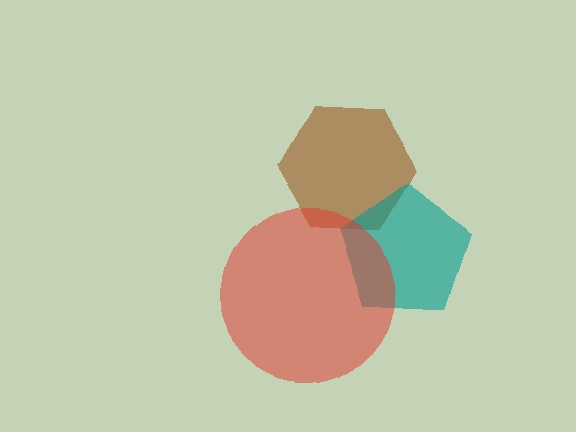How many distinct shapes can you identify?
There are 3 distinct shapes: a brown hexagon, a teal pentagon, a red circle.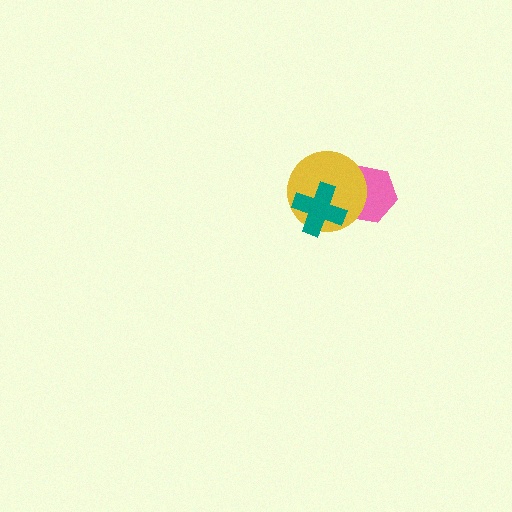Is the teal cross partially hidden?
No, no other shape covers it.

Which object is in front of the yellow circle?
The teal cross is in front of the yellow circle.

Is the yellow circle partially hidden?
Yes, it is partially covered by another shape.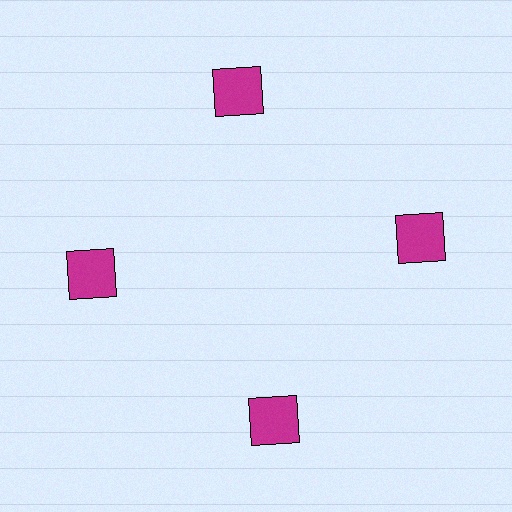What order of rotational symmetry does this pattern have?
This pattern has 4-fold rotational symmetry.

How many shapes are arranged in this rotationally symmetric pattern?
There are 4 shapes, arranged in 4 groups of 1.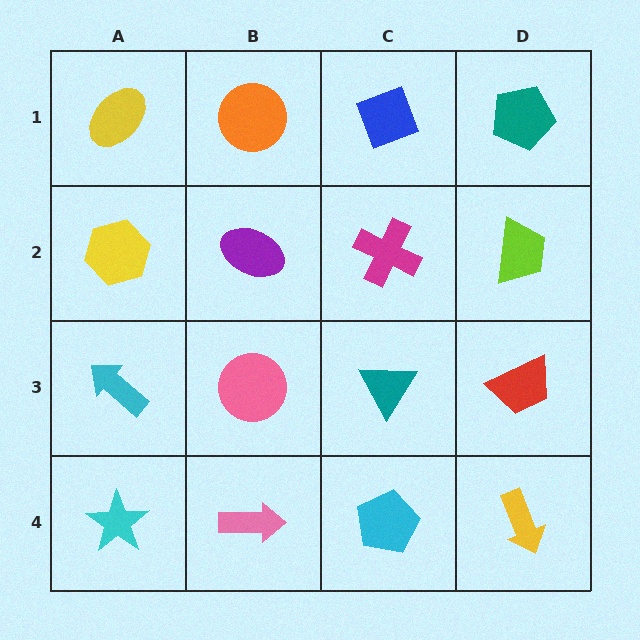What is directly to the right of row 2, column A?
A purple ellipse.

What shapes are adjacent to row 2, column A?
A yellow ellipse (row 1, column A), a cyan arrow (row 3, column A), a purple ellipse (row 2, column B).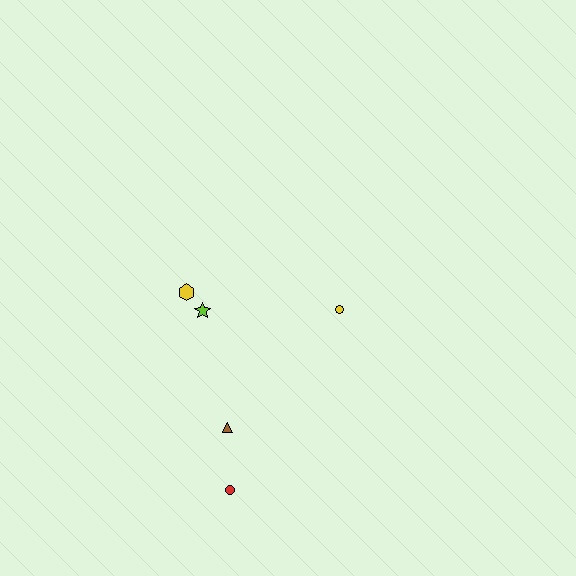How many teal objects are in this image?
There are no teal objects.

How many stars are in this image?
There is 1 star.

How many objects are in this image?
There are 5 objects.